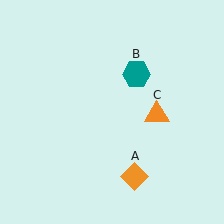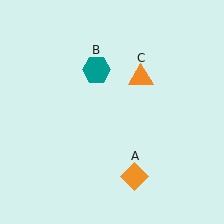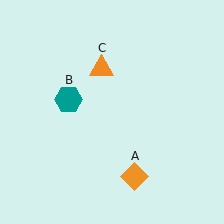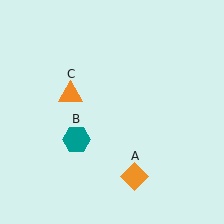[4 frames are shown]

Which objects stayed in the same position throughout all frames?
Orange diamond (object A) remained stationary.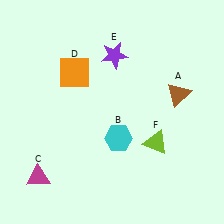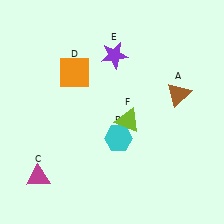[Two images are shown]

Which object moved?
The lime triangle (F) moved left.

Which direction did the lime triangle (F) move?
The lime triangle (F) moved left.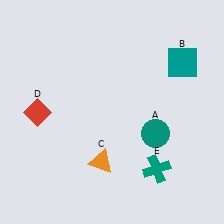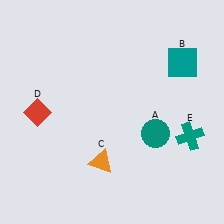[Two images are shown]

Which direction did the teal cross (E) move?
The teal cross (E) moved right.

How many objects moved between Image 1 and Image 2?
1 object moved between the two images.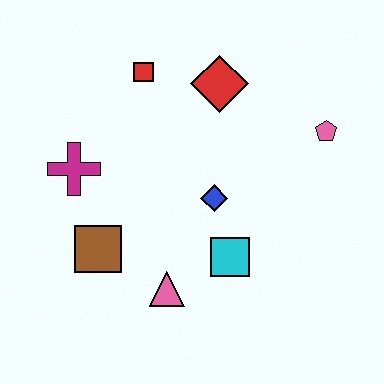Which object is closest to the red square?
The red diamond is closest to the red square.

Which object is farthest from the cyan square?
The red square is farthest from the cyan square.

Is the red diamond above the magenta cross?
Yes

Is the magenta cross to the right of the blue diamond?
No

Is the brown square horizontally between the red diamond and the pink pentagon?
No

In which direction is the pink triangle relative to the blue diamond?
The pink triangle is below the blue diamond.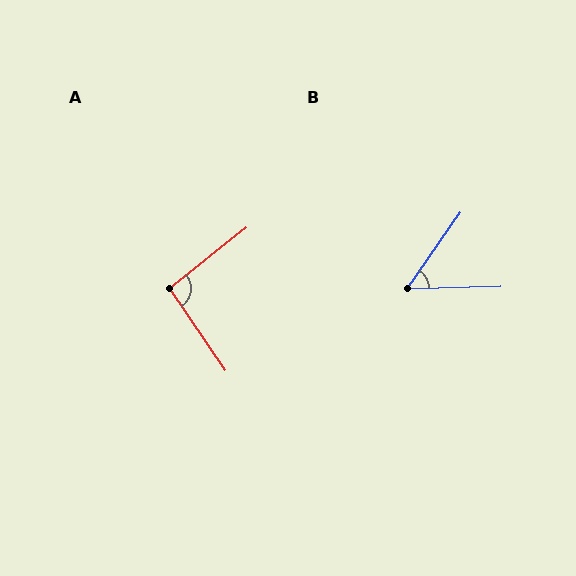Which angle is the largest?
A, at approximately 95 degrees.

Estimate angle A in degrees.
Approximately 95 degrees.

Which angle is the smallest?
B, at approximately 53 degrees.